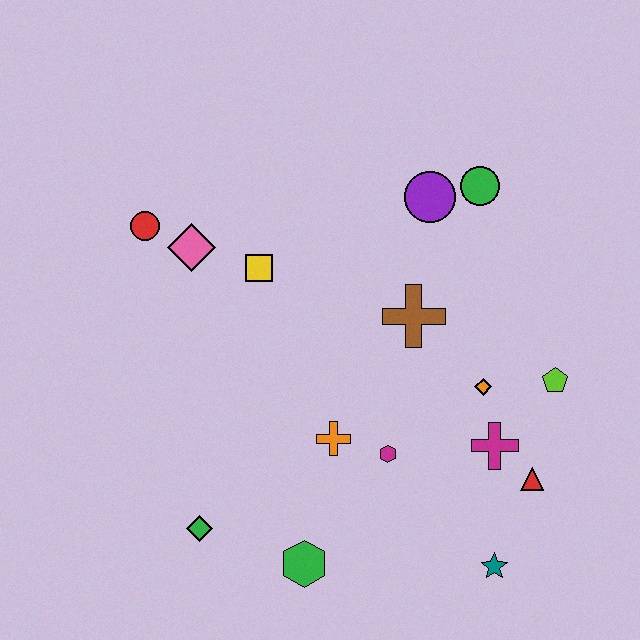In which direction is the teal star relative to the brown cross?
The teal star is below the brown cross.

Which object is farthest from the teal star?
The red circle is farthest from the teal star.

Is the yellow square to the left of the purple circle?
Yes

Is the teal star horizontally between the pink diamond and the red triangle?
Yes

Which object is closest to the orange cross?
The magenta hexagon is closest to the orange cross.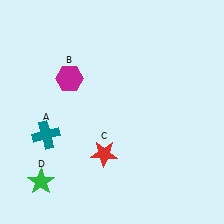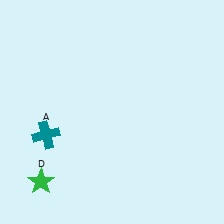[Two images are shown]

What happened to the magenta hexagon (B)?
The magenta hexagon (B) was removed in Image 2. It was in the top-left area of Image 1.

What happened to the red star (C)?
The red star (C) was removed in Image 2. It was in the bottom-left area of Image 1.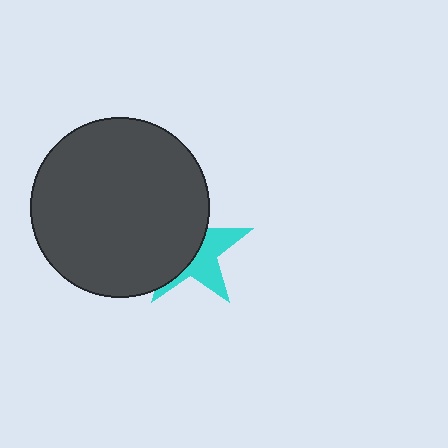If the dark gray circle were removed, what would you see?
You would see the complete cyan star.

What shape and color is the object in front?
The object in front is a dark gray circle.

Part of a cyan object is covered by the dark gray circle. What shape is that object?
It is a star.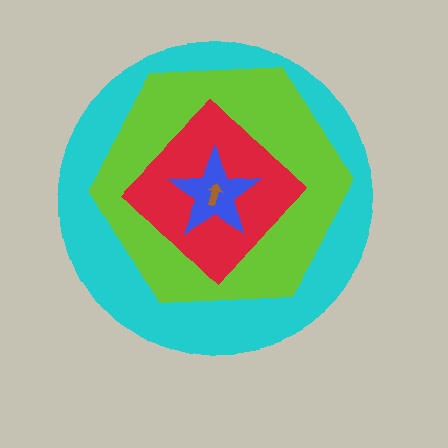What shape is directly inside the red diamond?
The blue star.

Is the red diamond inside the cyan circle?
Yes.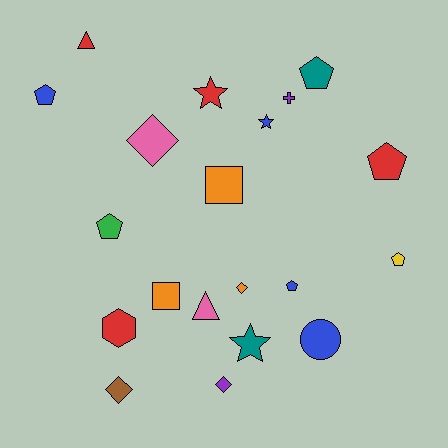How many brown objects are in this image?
There is 1 brown object.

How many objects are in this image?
There are 20 objects.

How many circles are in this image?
There is 1 circle.